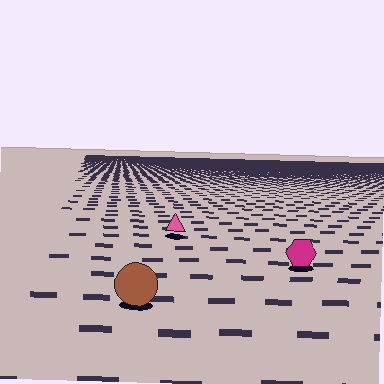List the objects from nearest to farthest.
From nearest to farthest: the brown circle, the magenta hexagon, the pink triangle.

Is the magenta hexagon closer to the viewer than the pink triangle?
Yes. The magenta hexagon is closer — you can tell from the texture gradient: the ground texture is coarser near it.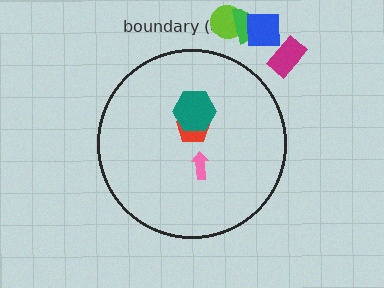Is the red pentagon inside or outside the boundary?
Inside.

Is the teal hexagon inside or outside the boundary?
Inside.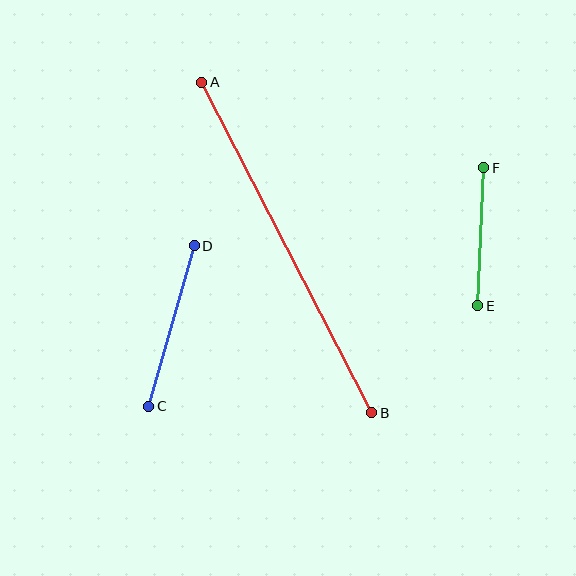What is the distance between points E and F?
The distance is approximately 138 pixels.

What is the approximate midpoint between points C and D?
The midpoint is at approximately (172, 326) pixels.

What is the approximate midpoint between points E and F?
The midpoint is at approximately (481, 237) pixels.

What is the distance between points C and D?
The distance is approximately 167 pixels.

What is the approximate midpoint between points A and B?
The midpoint is at approximately (287, 248) pixels.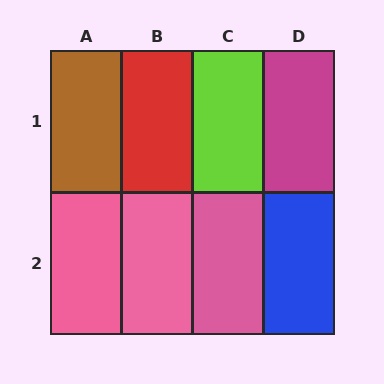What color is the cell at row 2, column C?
Pink.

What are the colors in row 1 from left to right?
Brown, red, lime, magenta.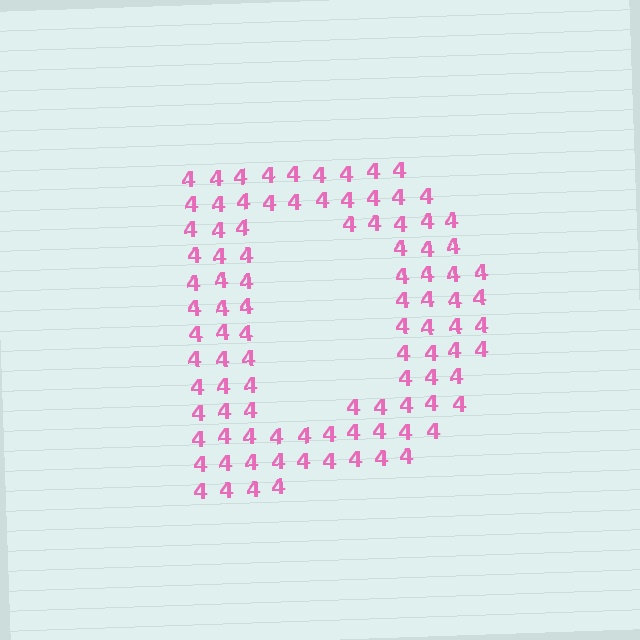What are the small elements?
The small elements are digit 4's.